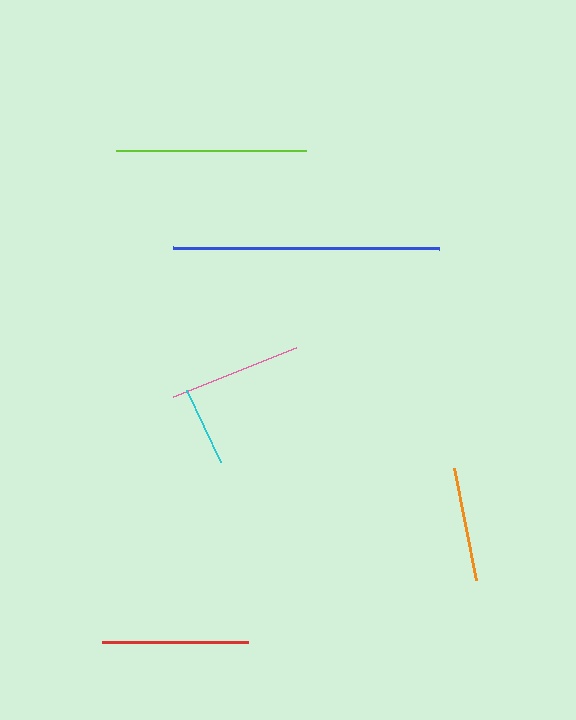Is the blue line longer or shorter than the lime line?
The blue line is longer than the lime line.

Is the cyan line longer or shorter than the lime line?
The lime line is longer than the cyan line.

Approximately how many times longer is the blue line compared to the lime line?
The blue line is approximately 1.4 times the length of the lime line.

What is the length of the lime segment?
The lime segment is approximately 190 pixels long.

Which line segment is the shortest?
The cyan line is the shortest at approximately 79 pixels.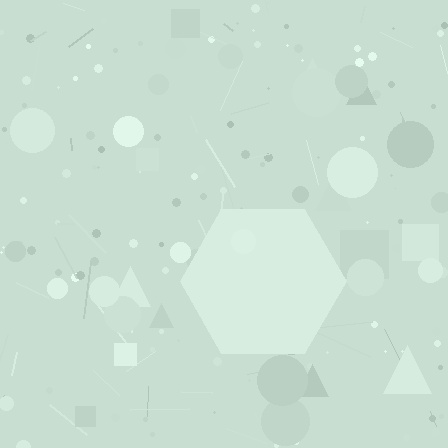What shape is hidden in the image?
A hexagon is hidden in the image.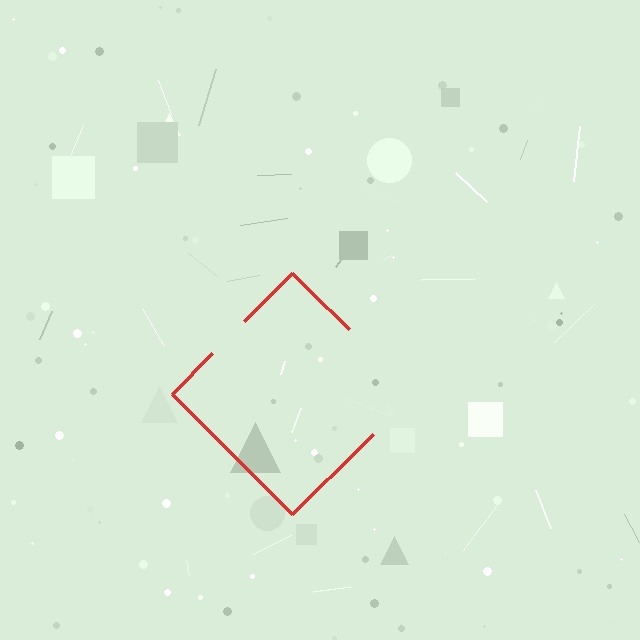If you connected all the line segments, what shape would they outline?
They would outline a diamond.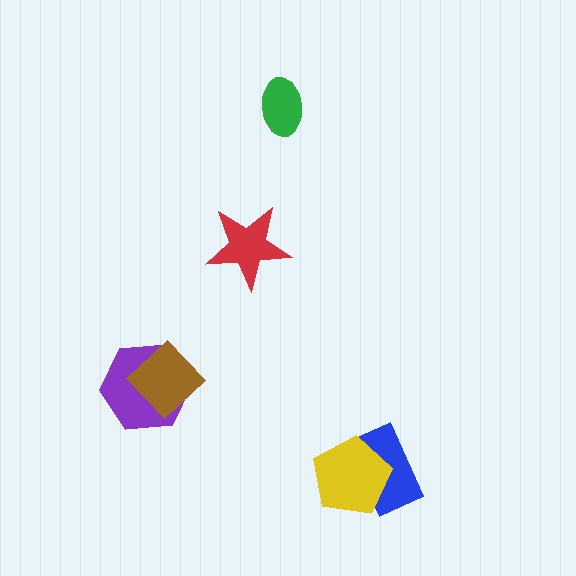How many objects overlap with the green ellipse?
0 objects overlap with the green ellipse.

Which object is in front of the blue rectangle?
The yellow pentagon is in front of the blue rectangle.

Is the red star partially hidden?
No, no other shape covers it.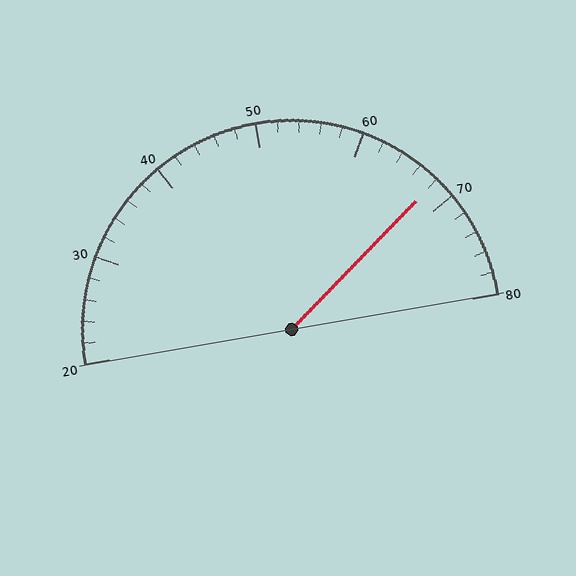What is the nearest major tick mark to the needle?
The nearest major tick mark is 70.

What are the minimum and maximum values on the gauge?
The gauge ranges from 20 to 80.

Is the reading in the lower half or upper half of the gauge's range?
The reading is in the upper half of the range (20 to 80).